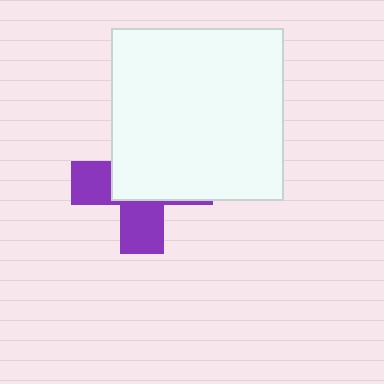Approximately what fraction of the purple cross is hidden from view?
Roughly 59% of the purple cross is hidden behind the white square.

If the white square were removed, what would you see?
You would see the complete purple cross.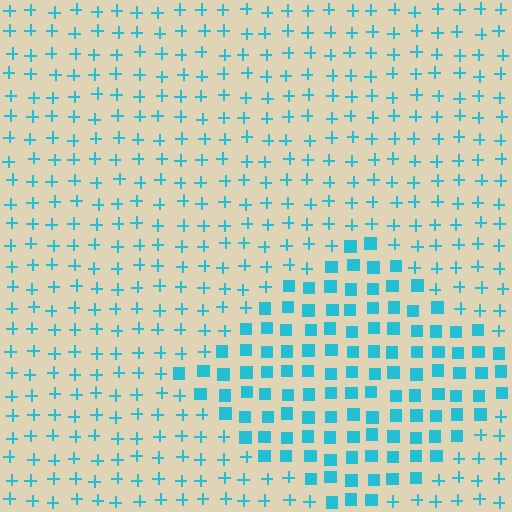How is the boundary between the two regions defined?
The boundary is defined by a change in element shape: squares inside vs. plus signs outside. All elements share the same color and spacing.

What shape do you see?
I see a diamond.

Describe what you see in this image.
The image is filled with small cyan elements arranged in a uniform grid. A diamond-shaped region contains squares, while the surrounding area contains plus signs. The boundary is defined purely by the change in element shape.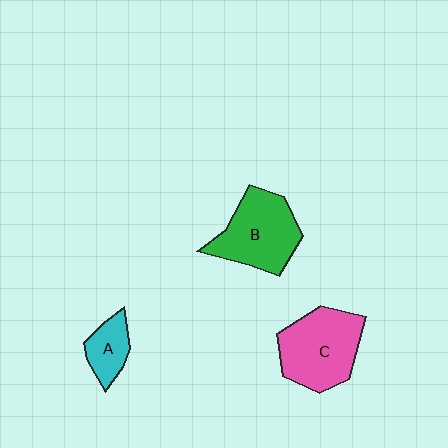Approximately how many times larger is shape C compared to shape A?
Approximately 2.4 times.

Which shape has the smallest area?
Shape A (cyan).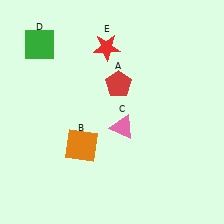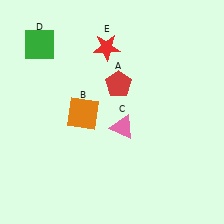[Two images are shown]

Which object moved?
The orange square (B) moved up.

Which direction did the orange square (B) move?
The orange square (B) moved up.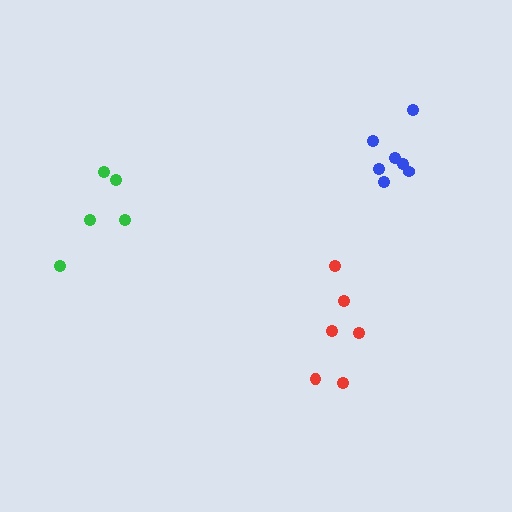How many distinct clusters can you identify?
There are 3 distinct clusters.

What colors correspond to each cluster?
The clusters are colored: green, red, blue.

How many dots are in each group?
Group 1: 5 dots, Group 2: 6 dots, Group 3: 7 dots (18 total).